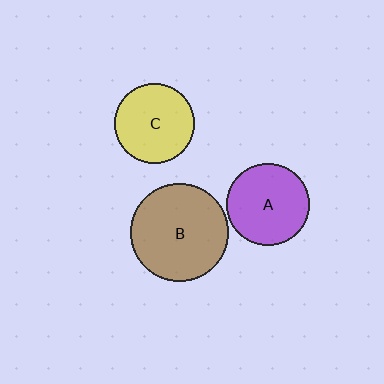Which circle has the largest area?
Circle B (brown).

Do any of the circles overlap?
No, none of the circles overlap.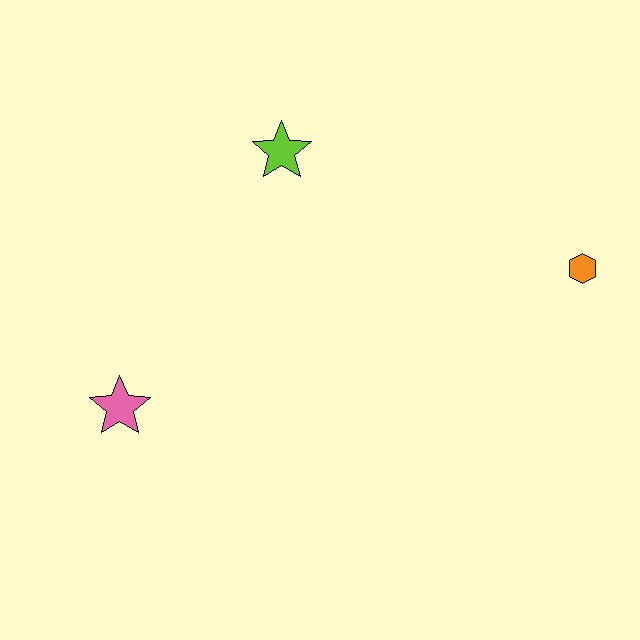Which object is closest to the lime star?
The pink star is closest to the lime star.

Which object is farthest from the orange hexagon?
The pink star is farthest from the orange hexagon.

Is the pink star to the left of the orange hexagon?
Yes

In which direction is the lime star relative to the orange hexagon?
The lime star is to the left of the orange hexagon.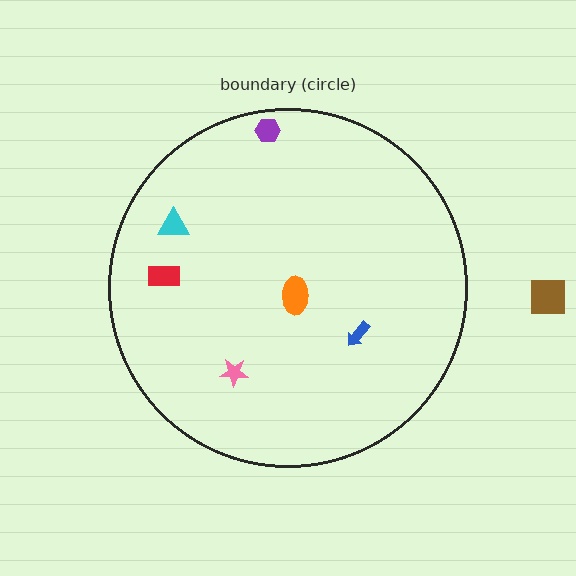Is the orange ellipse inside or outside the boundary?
Inside.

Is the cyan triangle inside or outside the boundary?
Inside.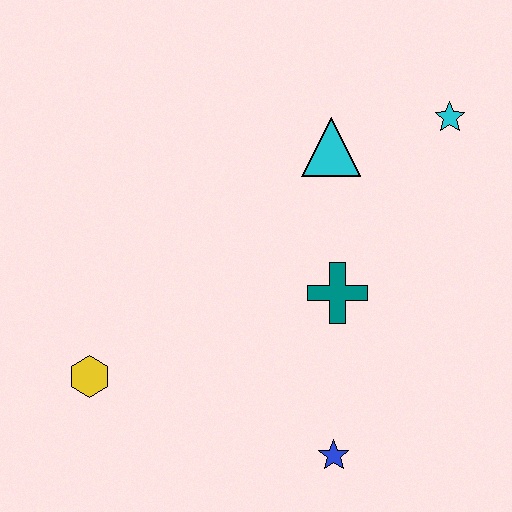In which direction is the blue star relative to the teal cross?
The blue star is below the teal cross.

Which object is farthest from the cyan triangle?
The yellow hexagon is farthest from the cyan triangle.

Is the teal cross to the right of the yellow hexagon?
Yes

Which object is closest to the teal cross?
The cyan triangle is closest to the teal cross.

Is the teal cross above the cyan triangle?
No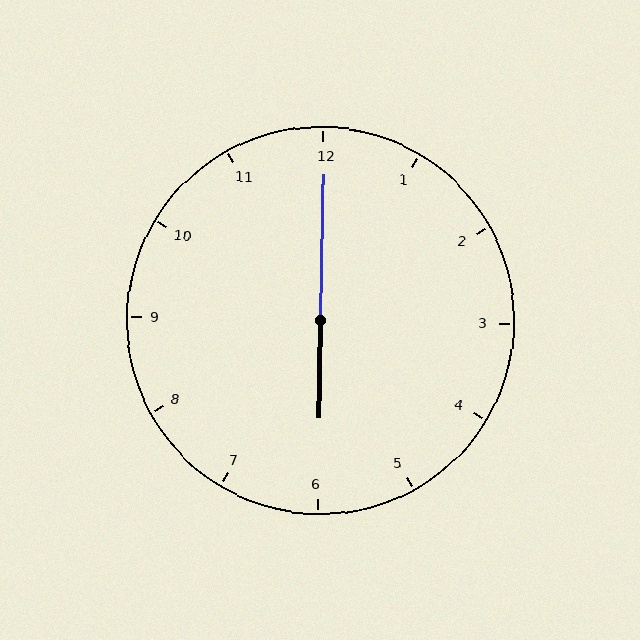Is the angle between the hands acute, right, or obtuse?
It is obtuse.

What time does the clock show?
6:00.